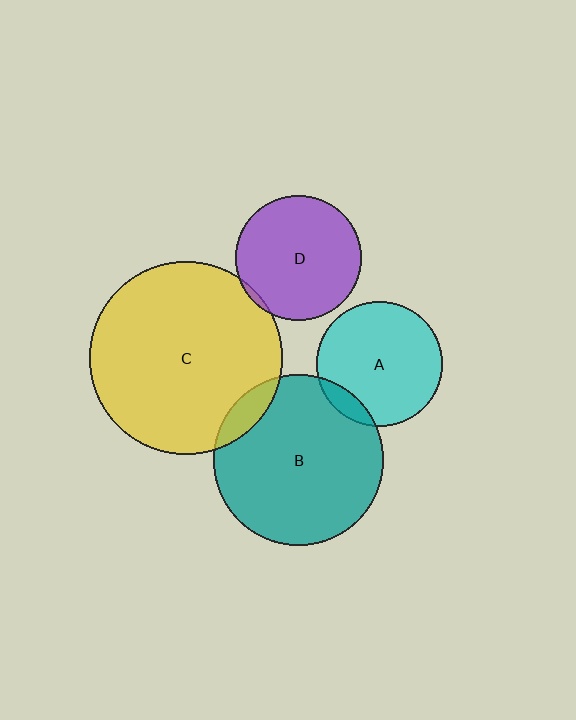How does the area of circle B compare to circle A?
Approximately 1.8 times.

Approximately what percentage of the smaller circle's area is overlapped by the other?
Approximately 5%.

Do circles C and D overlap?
Yes.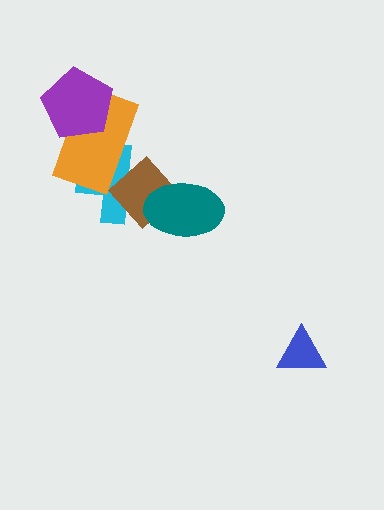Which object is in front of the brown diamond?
The teal ellipse is in front of the brown diamond.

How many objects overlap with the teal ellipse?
1 object overlaps with the teal ellipse.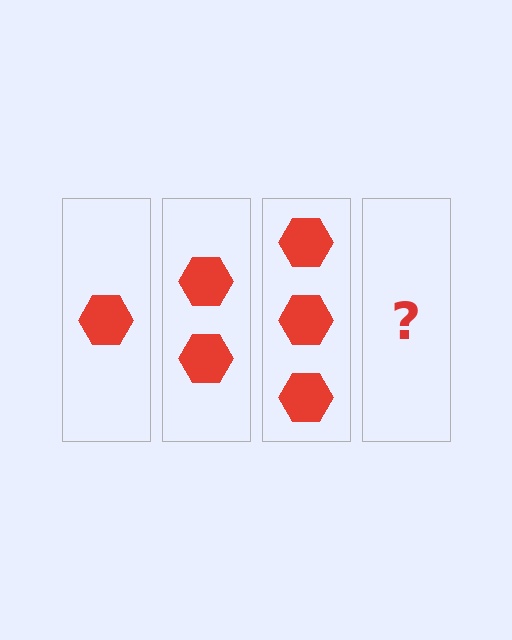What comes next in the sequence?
The next element should be 4 hexagons.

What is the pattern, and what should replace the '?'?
The pattern is that each step adds one more hexagon. The '?' should be 4 hexagons.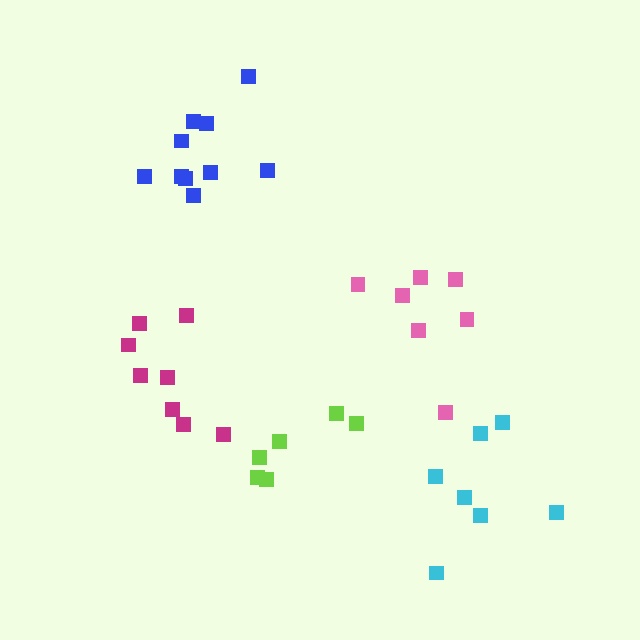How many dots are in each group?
Group 1: 10 dots, Group 2: 7 dots, Group 3: 6 dots, Group 4: 8 dots, Group 5: 7 dots (38 total).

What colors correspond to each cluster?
The clusters are colored: blue, pink, lime, magenta, cyan.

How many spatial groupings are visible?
There are 5 spatial groupings.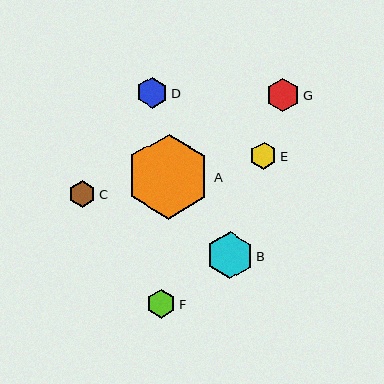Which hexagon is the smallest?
Hexagon C is the smallest with a size of approximately 27 pixels.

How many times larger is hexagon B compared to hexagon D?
Hexagon B is approximately 1.5 times the size of hexagon D.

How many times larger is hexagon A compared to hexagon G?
Hexagon A is approximately 2.5 times the size of hexagon G.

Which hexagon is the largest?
Hexagon A is the largest with a size of approximately 85 pixels.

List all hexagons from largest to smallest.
From largest to smallest: A, B, G, D, F, E, C.